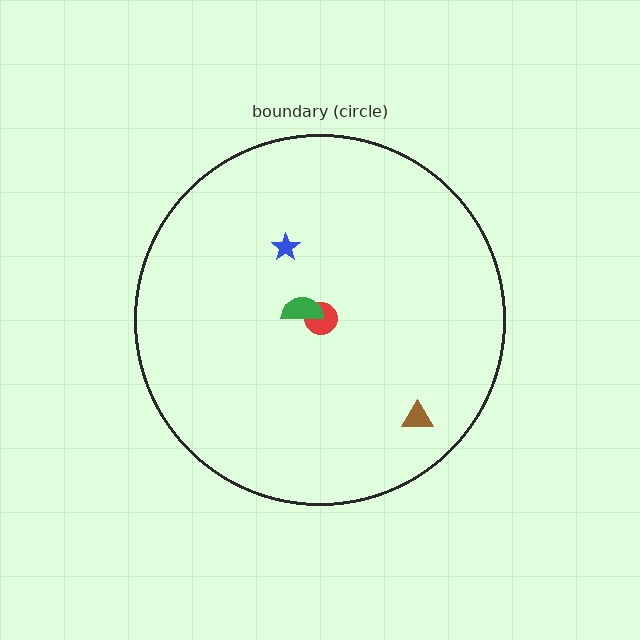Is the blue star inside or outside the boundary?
Inside.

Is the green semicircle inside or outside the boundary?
Inside.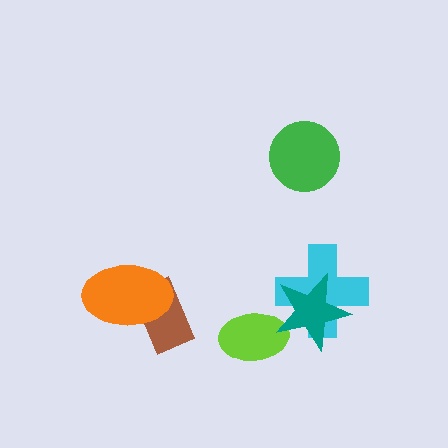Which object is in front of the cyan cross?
The teal star is in front of the cyan cross.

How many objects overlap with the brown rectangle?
1 object overlaps with the brown rectangle.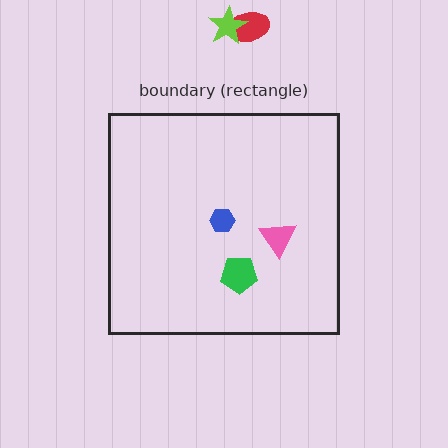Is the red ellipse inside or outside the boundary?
Outside.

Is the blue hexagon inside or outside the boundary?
Inside.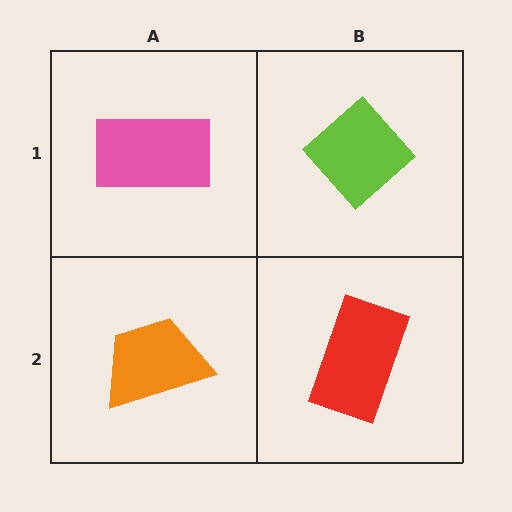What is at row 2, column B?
A red rectangle.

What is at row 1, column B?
A lime diamond.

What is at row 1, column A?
A pink rectangle.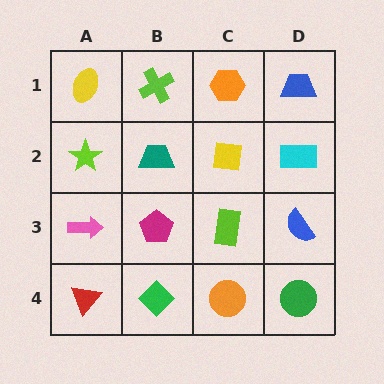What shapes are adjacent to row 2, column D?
A blue trapezoid (row 1, column D), a blue semicircle (row 3, column D), a yellow square (row 2, column C).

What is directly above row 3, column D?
A cyan rectangle.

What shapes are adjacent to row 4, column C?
A lime rectangle (row 3, column C), a green diamond (row 4, column B), a green circle (row 4, column D).